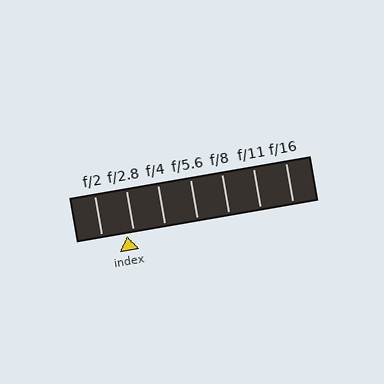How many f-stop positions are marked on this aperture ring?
There are 7 f-stop positions marked.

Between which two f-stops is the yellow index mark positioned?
The index mark is between f/2 and f/2.8.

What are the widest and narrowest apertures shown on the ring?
The widest aperture shown is f/2 and the narrowest is f/16.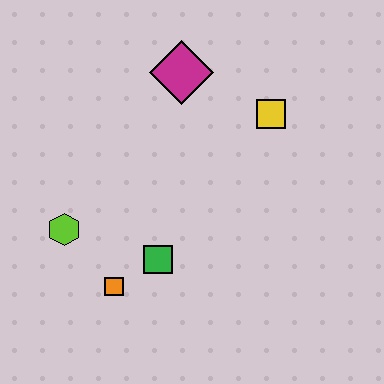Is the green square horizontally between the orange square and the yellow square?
Yes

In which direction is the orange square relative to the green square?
The orange square is to the left of the green square.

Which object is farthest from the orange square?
The yellow square is farthest from the orange square.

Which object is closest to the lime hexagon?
The orange square is closest to the lime hexagon.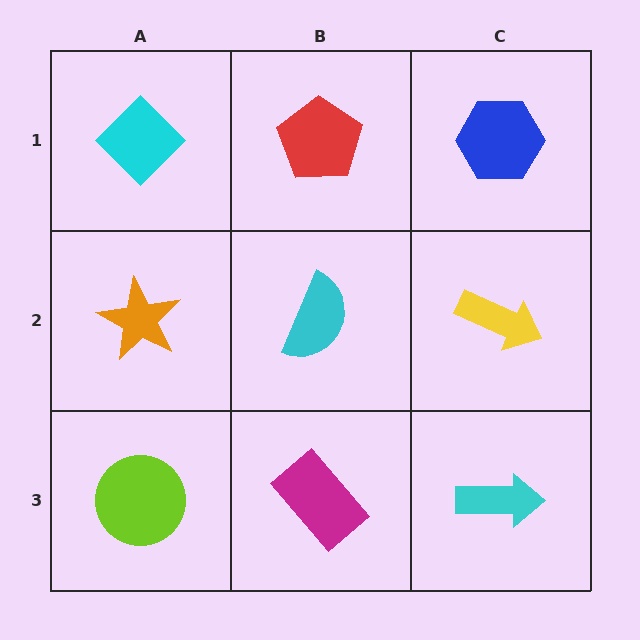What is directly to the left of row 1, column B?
A cyan diamond.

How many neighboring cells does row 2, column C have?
3.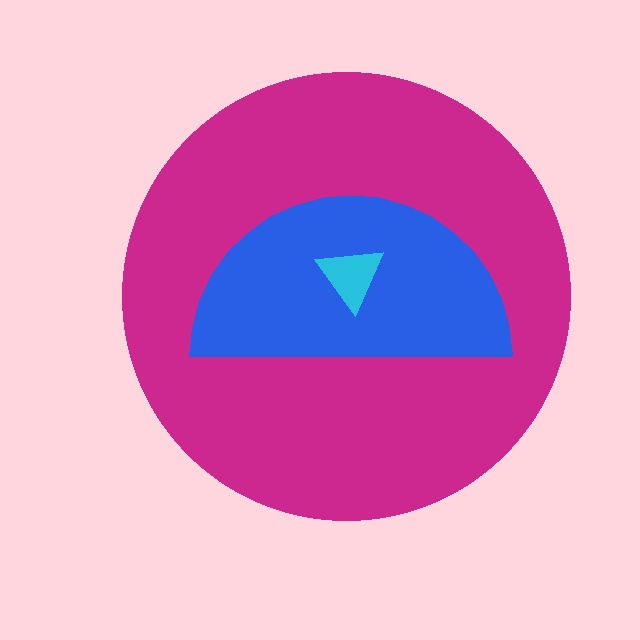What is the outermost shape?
The magenta circle.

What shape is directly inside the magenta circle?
The blue semicircle.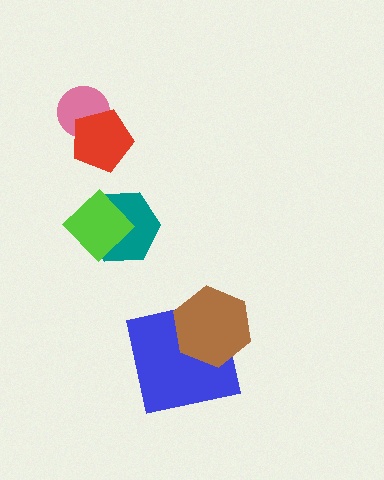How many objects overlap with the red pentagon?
1 object overlaps with the red pentagon.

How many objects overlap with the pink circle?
1 object overlaps with the pink circle.